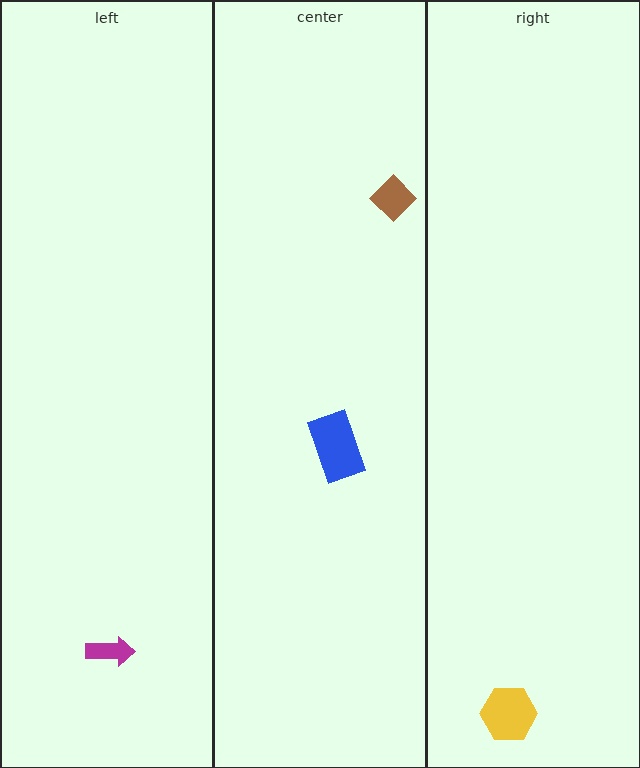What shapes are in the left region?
The magenta arrow.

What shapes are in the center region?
The brown diamond, the blue rectangle.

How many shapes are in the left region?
1.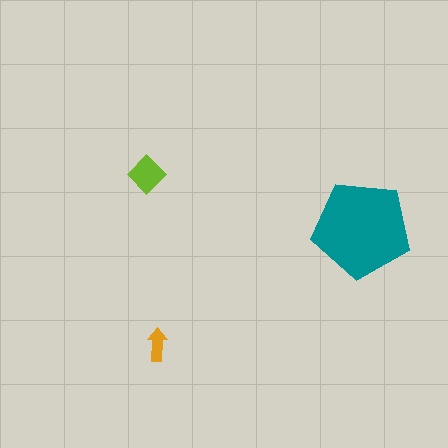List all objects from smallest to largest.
The orange arrow, the lime diamond, the teal pentagon.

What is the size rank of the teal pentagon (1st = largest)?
1st.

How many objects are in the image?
There are 3 objects in the image.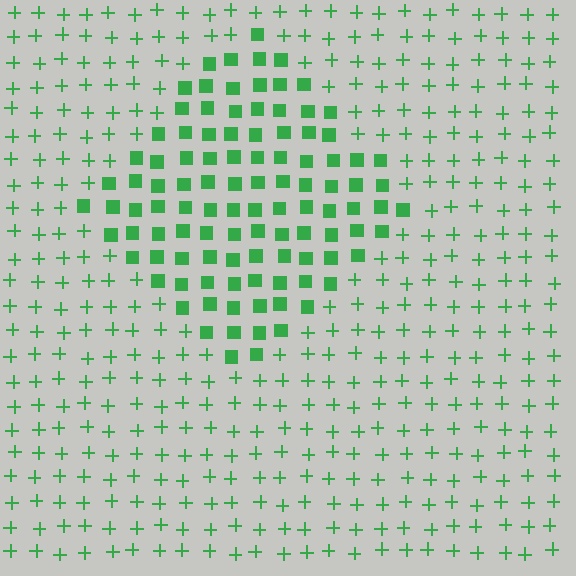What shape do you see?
I see a diamond.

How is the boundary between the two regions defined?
The boundary is defined by a change in element shape: squares inside vs. plus signs outside. All elements share the same color and spacing.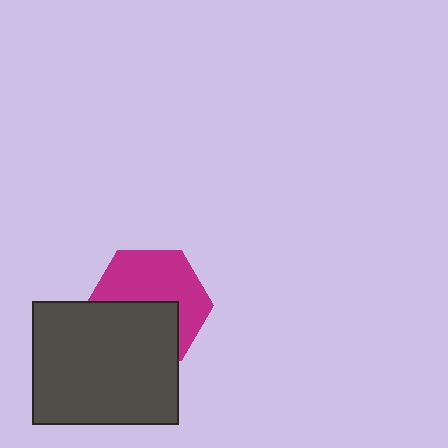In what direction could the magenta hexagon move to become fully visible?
The magenta hexagon could move up. That would shift it out from behind the dark gray rectangle entirely.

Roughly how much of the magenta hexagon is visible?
About half of it is visible (roughly 56%).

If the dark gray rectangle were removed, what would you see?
You would see the complete magenta hexagon.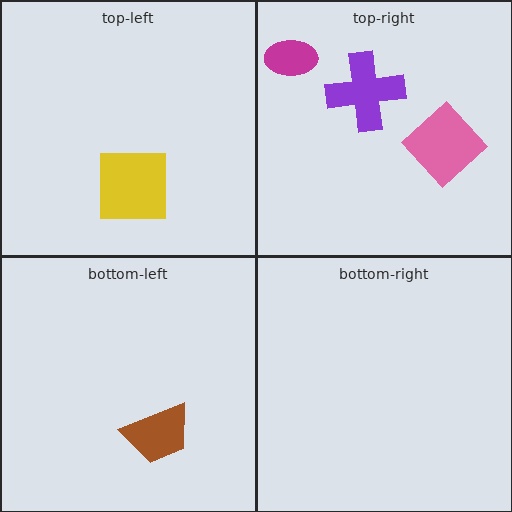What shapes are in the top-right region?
The purple cross, the magenta ellipse, the pink diamond.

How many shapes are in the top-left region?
1.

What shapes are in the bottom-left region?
The brown trapezoid.